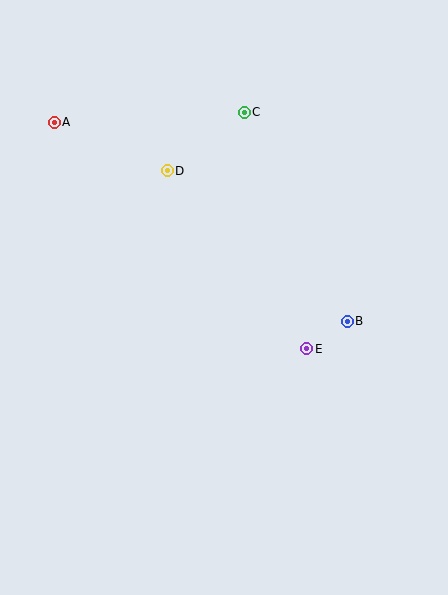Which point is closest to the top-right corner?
Point C is closest to the top-right corner.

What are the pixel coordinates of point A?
Point A is at (54, 122).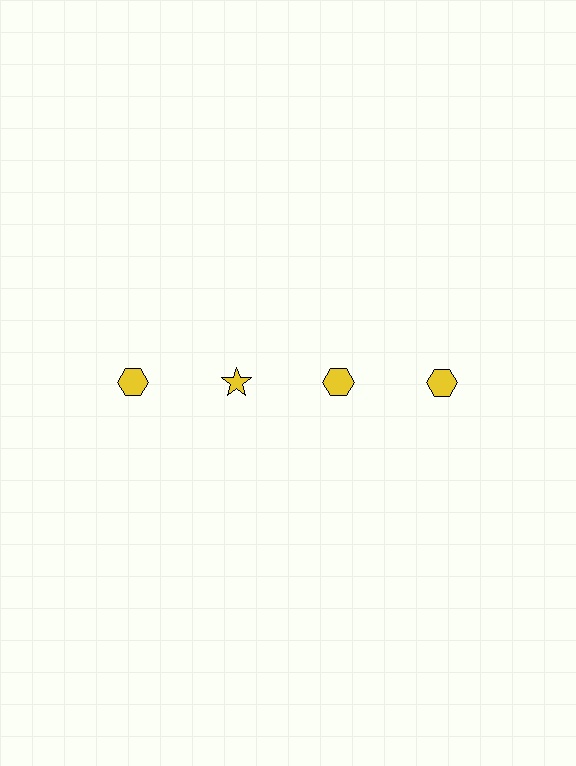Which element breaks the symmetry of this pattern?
The yellow star in the top row, second from left column breaks the symmetry. All other shapes are yellow hexagons.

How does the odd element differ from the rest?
It has a different shape: star instead of hexagon.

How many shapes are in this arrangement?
There are 4 shapes arranged in a grid pattern.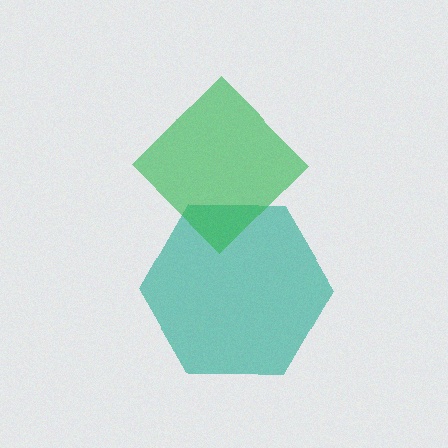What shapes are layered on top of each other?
The layered shapes are: a teal hexagon, a green diamond.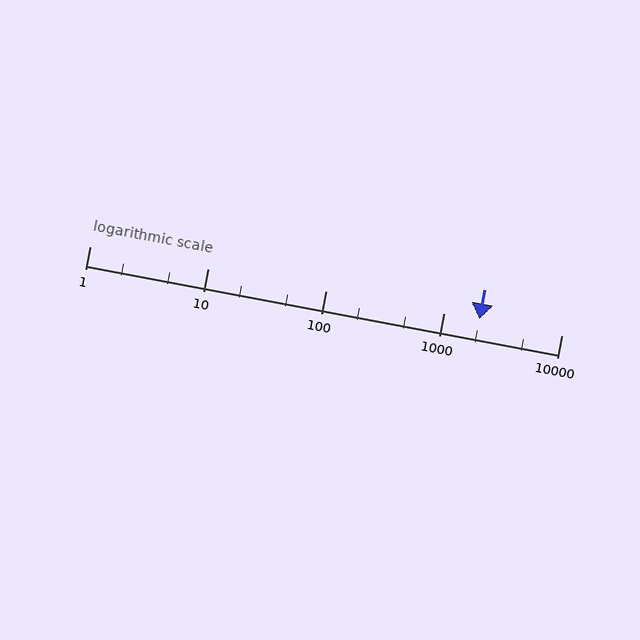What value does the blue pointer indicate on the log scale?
The pointer indicates approximately 2000.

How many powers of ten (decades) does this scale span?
The scale spans 4 decades, from 1 to 10000.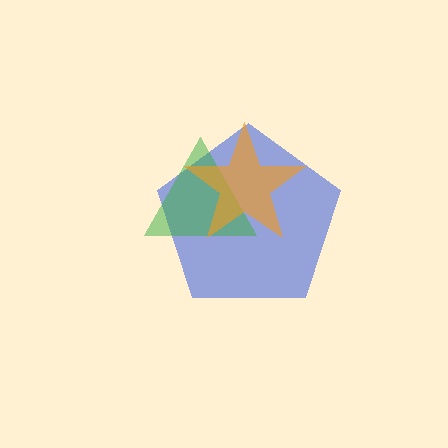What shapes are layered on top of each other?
The layered shapes are: a blue pentagon, a green triangle, an orange star.